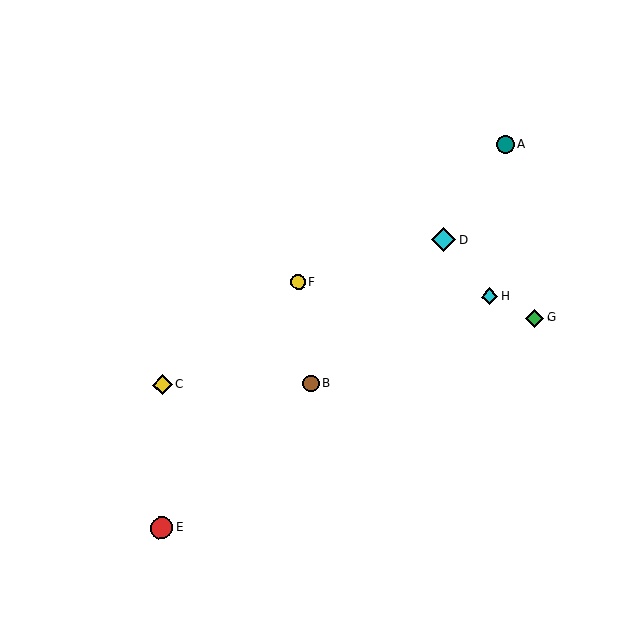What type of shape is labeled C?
Shape C is a yellow diamond.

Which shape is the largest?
The cyan diamond (labeled D) is the largest.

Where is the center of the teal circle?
The center of the teal circle is at (506, 144).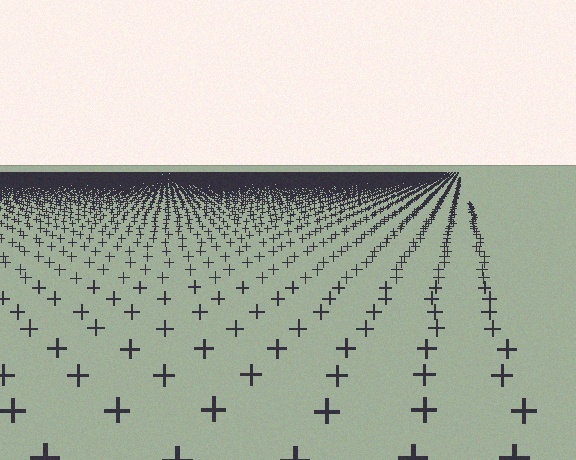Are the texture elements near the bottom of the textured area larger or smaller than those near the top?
Larger. Near the bottom, elements are closer to the viewer and appear at a bigger on-screen size.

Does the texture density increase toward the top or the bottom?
Density increases toward the top.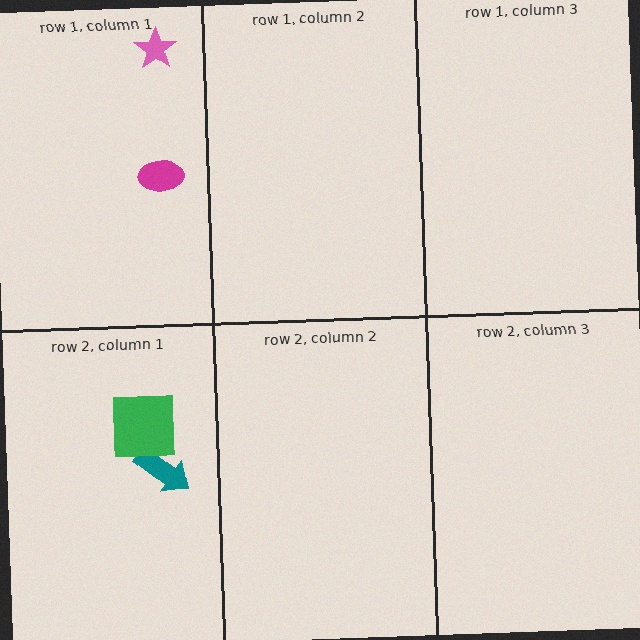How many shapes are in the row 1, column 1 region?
2.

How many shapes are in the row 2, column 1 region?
2.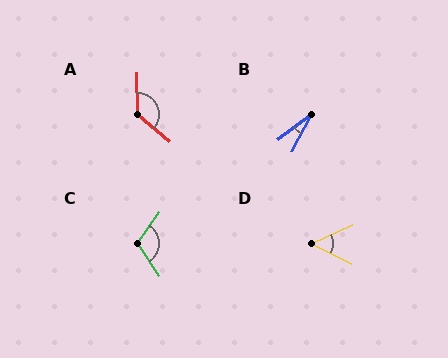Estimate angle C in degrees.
Approximately 112 degrees.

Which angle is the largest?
A, at approximately 130 degrees.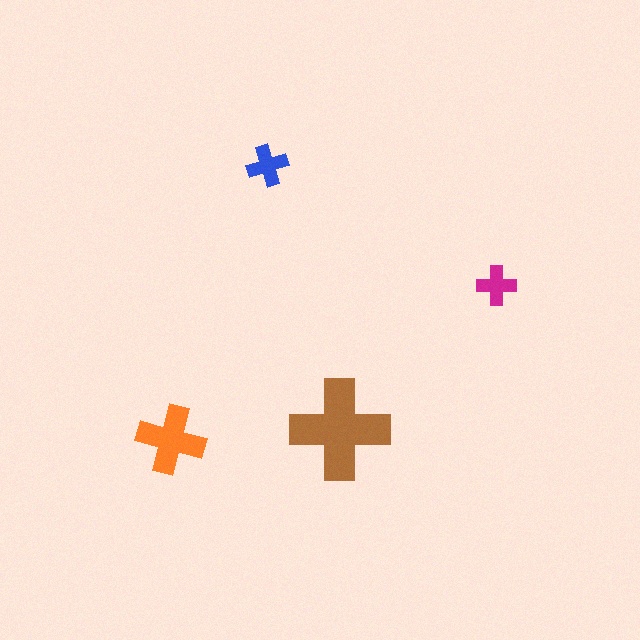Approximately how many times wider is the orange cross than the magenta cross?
About 1.5 times wider.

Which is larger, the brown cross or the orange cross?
The brown one.